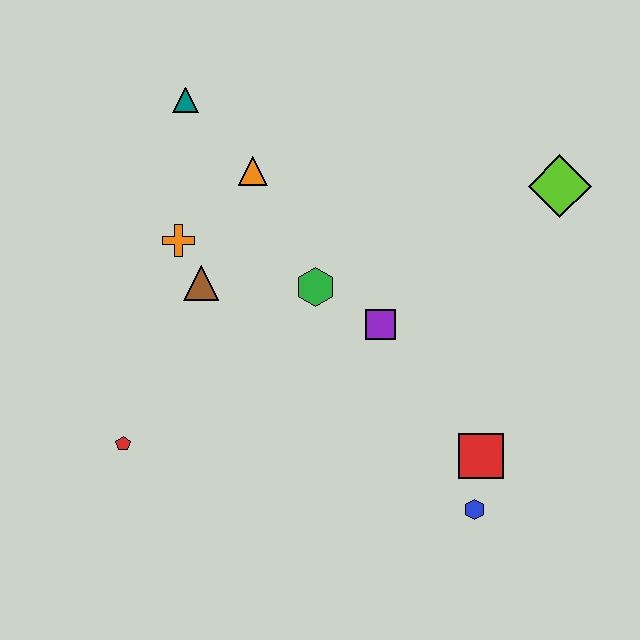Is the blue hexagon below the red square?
Yes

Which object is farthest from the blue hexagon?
The teal triangle is farthest from the blue hexagon.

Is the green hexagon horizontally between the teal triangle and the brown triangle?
No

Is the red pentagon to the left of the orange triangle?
Yes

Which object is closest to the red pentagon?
The brown triangle is closest to the red pentagon.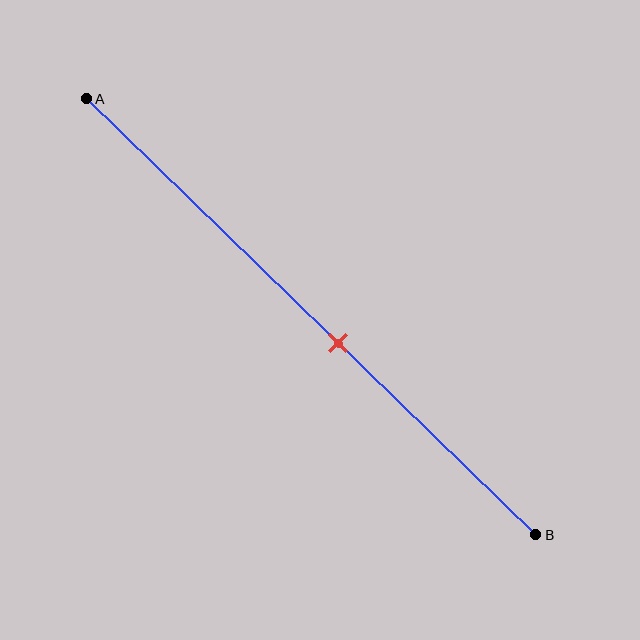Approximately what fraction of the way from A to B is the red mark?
The red mark is approximately 55% of the way from A to B.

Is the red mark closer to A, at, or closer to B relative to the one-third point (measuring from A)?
The red mark is closer to point B than the one-third point of segment AB.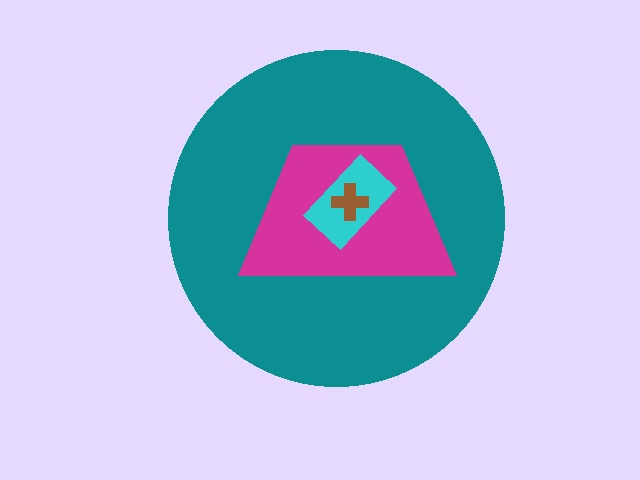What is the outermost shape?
The teal circle.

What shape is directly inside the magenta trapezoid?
The cyan rectangle.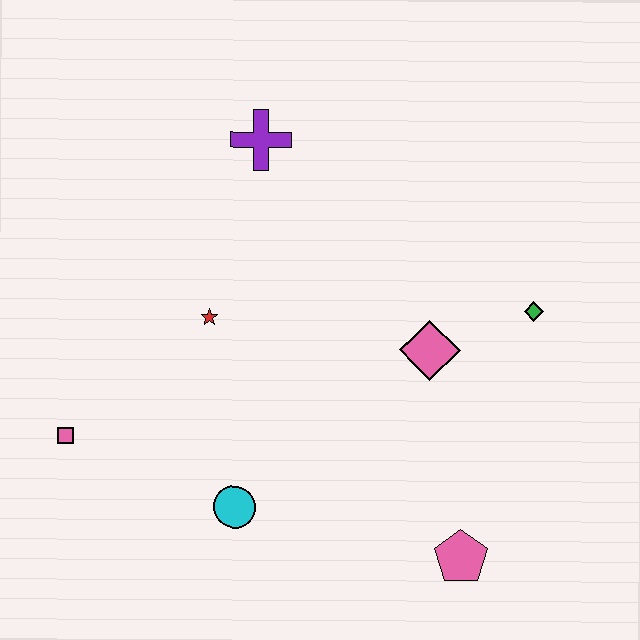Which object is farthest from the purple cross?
The pink pentagon is farthest from the purple cross.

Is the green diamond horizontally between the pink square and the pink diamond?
No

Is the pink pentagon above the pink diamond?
No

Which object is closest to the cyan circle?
The pink square is closest to the cyan circle.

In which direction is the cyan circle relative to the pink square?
The cyan circle is to the right of the pink square.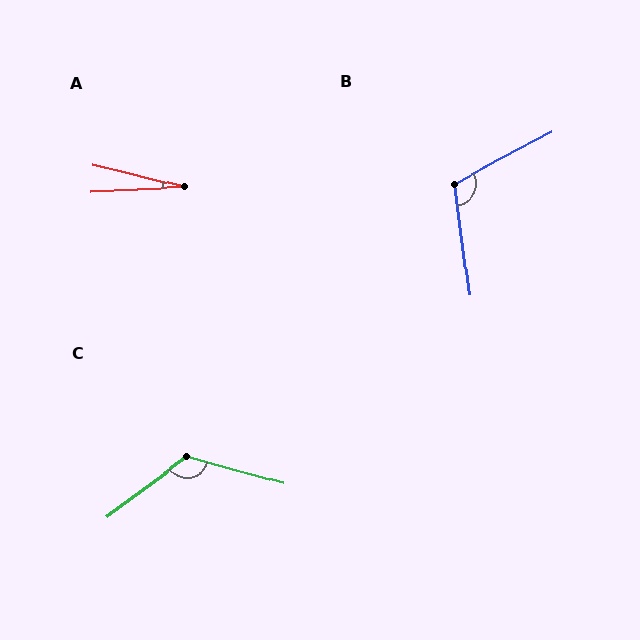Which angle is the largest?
C, at approximately 128 degrees.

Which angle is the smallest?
A, at approximately 17 degrees.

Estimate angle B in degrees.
Approximately 110 degrees.